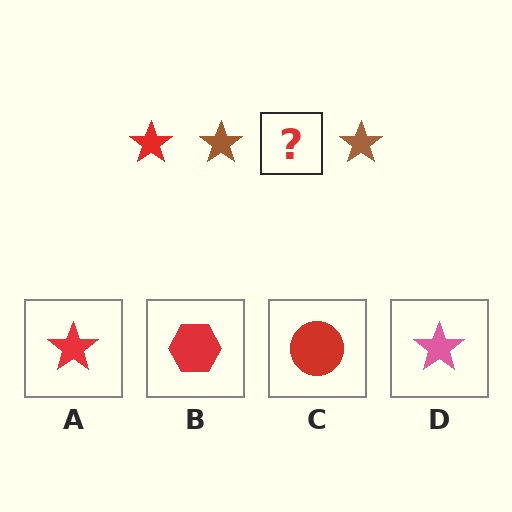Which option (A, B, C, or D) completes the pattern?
A.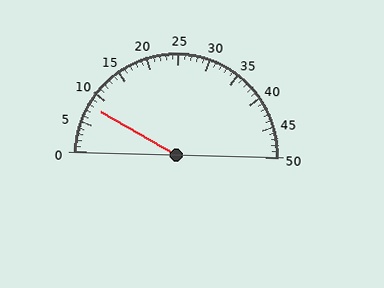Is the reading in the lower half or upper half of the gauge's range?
The reading is in the lower half of the range (0 to 50).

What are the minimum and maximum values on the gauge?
The gauge ranges from 0 to 50.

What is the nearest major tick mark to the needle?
The nearest major tick mark is 10.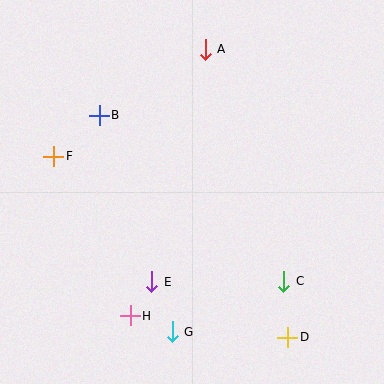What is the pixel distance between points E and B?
The distance between E and B is 174 pixels.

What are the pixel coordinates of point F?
Point F is at (54, 156).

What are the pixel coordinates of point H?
Point H is at (130, 316).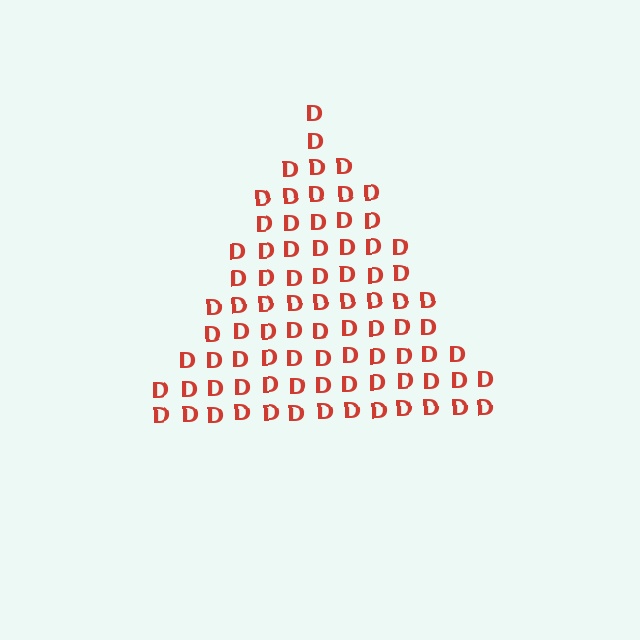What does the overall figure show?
The overall figure shows a triangle.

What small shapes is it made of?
It is made of small letter D's.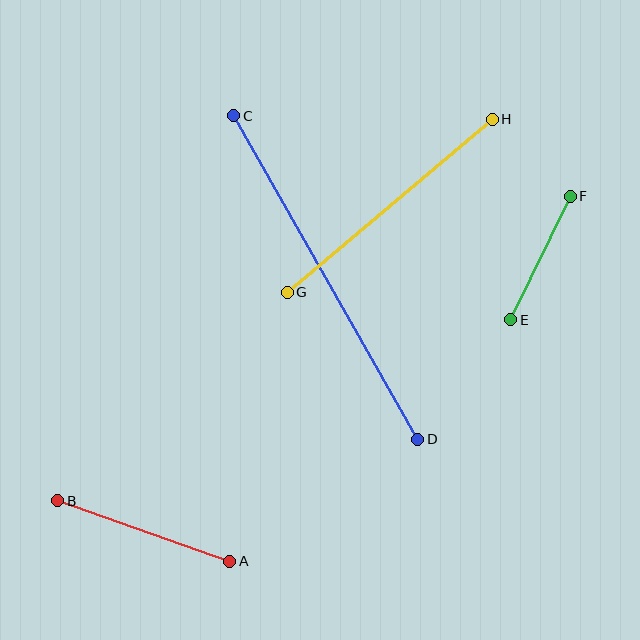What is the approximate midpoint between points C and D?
The midpoint is at approximately (326, 277) pixels.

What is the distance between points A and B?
The distance is approximately 182 pixels.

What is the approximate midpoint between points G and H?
The midpoint is at approximately (390, 206) pixels.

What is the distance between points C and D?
The distance is approximately 372 pixels.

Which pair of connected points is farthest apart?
Points C and D are farthest apart.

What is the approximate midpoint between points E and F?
The midpoint is at approximately (541, 258) pixels.